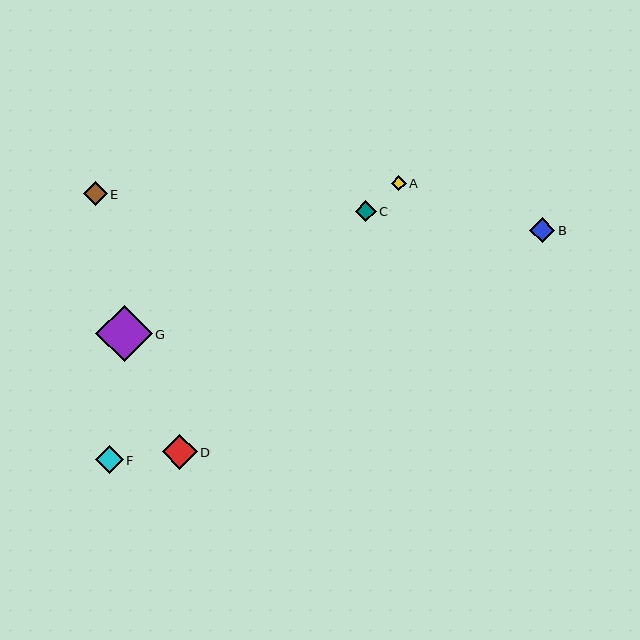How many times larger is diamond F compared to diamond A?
Diamond F is approximately 1.8 times the size of diamond A.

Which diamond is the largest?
Diamond G is the largest with a size of approximately 56 pixels.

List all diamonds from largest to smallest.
From largest to smallest: G, D, F, B, E, C, A.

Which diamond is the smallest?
Diamond A is the smallest with a size of approximately 15 pixels.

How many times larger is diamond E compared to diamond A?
Diamond E is approximately 1.5 times the size of diamond A.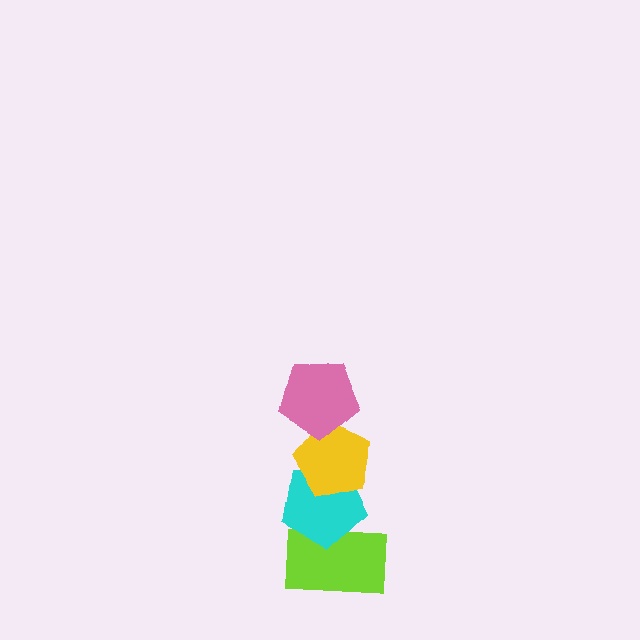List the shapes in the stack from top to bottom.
From top to bottom: the pink pentagon, the yellow pentagon, the cyan pentagon, the lime rectangle.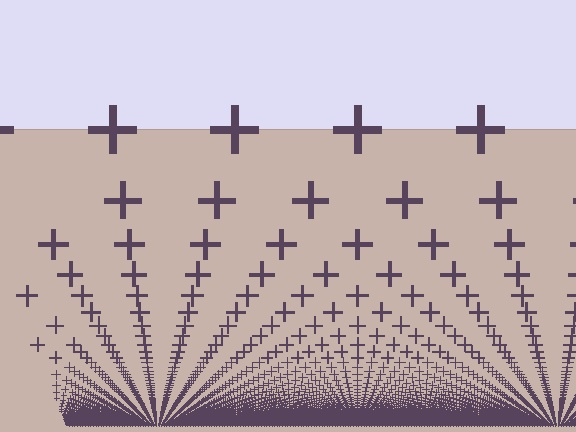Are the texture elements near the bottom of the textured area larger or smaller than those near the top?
Smaller. The gradient is inverted — elements near the bottom are smaller and denser.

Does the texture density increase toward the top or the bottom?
Density increases toward the bottom.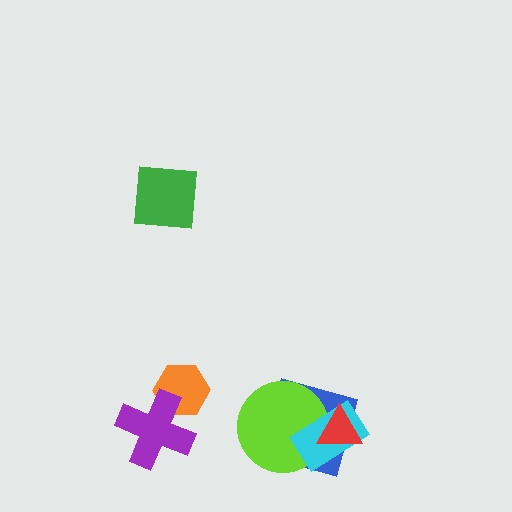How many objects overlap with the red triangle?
3 objects overlap with the red triangle.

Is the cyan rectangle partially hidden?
Yes, it is partially covered by another shape.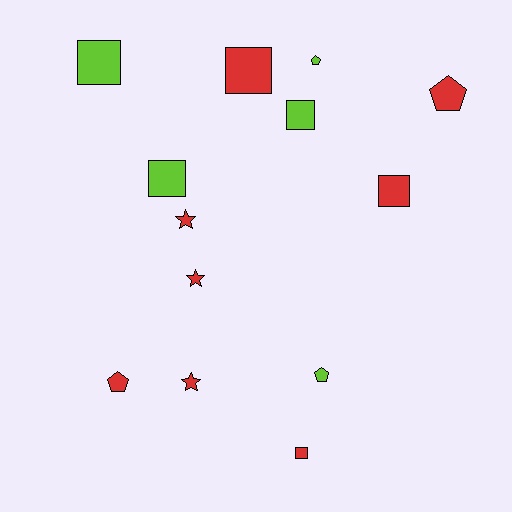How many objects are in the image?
There are 13 objects.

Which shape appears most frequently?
Square, with 6 objects.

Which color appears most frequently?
Red, with 8 objects.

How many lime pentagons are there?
There are 2 lime pentagons.